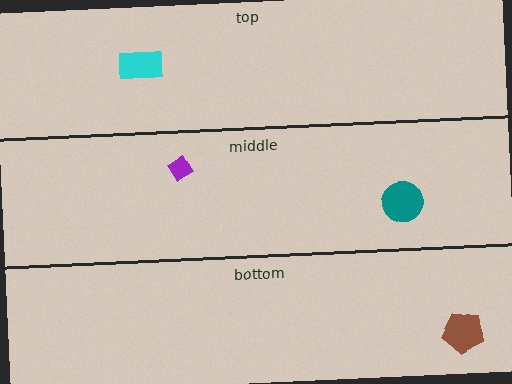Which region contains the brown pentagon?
The bottom region.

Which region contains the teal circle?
The middle region.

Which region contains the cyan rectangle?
The top region.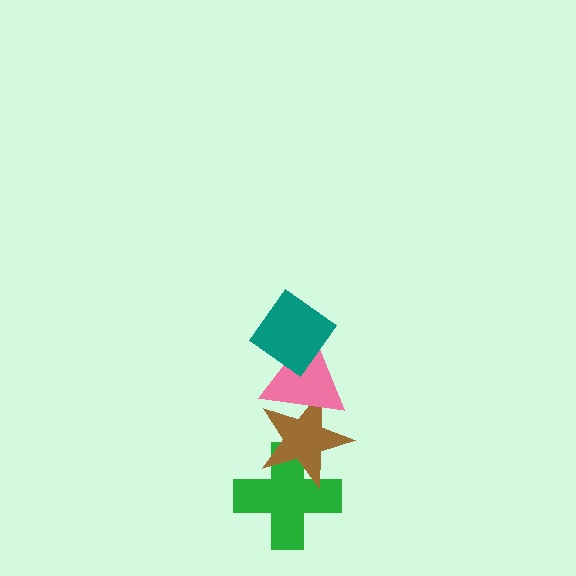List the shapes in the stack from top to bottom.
From top to bottom: the teal diamond, the pink triangle, the brown star, the green cross.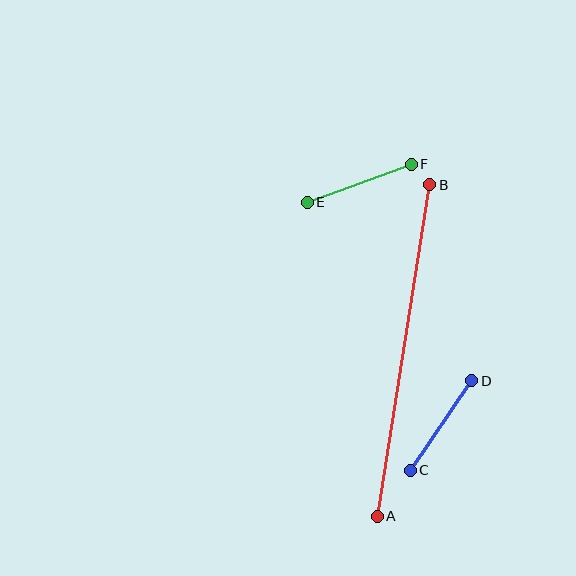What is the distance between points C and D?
The distance is approximately 108 pixels.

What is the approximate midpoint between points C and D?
The midpoint is at approximately (441, 425) pixels.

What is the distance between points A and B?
The distance is approximately 336 pixels.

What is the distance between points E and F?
The distance is approximately 110 pixels.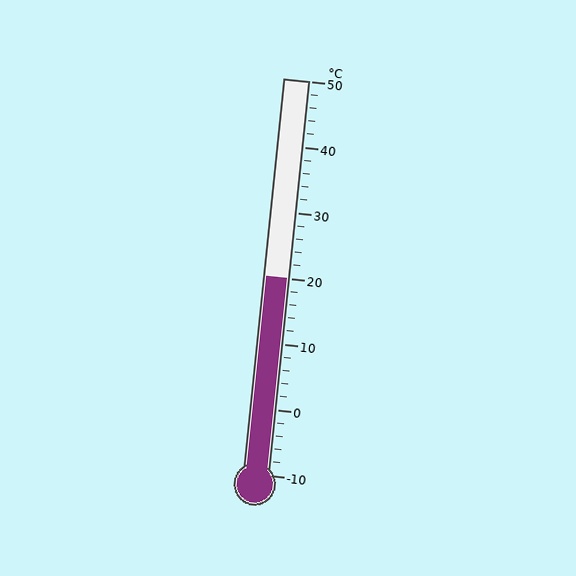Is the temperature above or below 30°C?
The temperature is below 30°C.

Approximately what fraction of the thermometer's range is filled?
The thermometer is filled to approximately 50% of its range.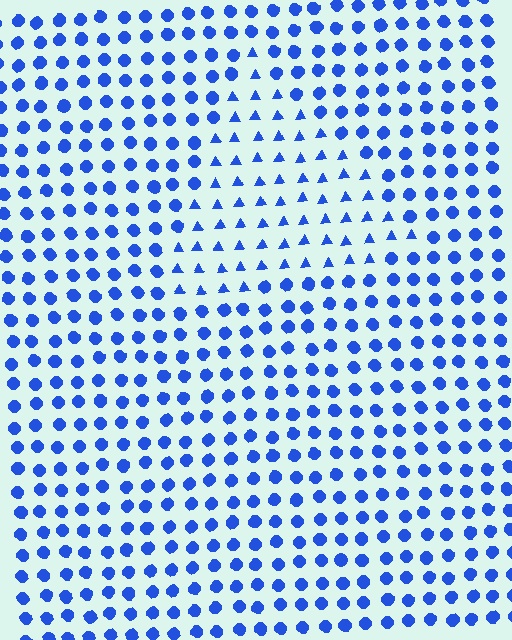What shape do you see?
I see a triangle.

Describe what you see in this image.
The image is filled with small blue elements arranged in a uniform grid. A triangle-shaped region contains triangles, while the surrounding area contains circles. The boundary is defined purely by the change in element shape.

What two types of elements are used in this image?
The image uses triangles inside the triangle region and circles outside it.